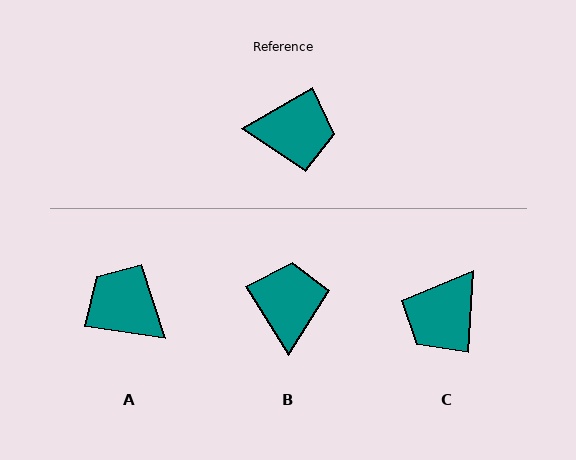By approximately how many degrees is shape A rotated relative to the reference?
Approximately 142 degrees counter-clockwise.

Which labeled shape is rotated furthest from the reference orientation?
A, about 142 degrees away.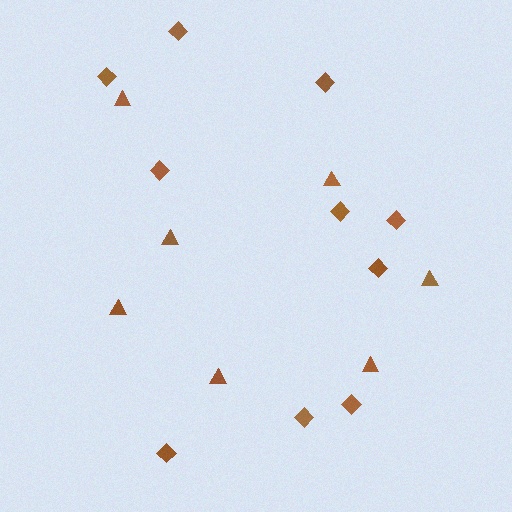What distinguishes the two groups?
There are 2 groups: one group of diamonds (10) and one group of triangles (7).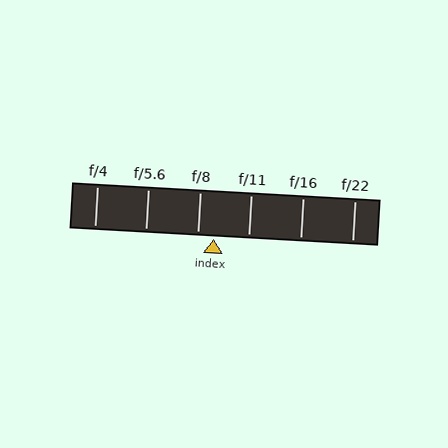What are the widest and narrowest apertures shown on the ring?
The widest aperture shown is f/4 and the narrowest is f/22.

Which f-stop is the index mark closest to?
The index mark is closest to f/8.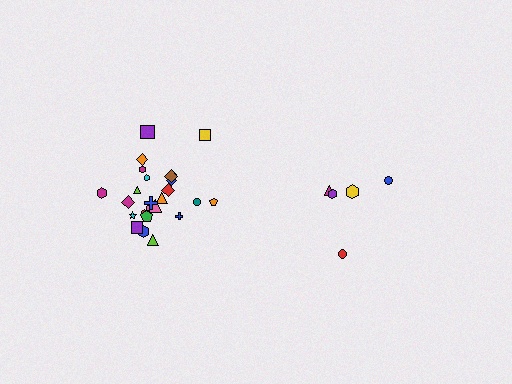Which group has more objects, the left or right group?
The left group.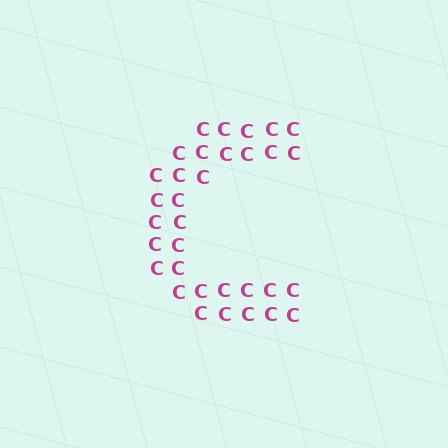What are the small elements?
The small elements are letter C's.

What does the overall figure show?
The overall figure shows the letter C.